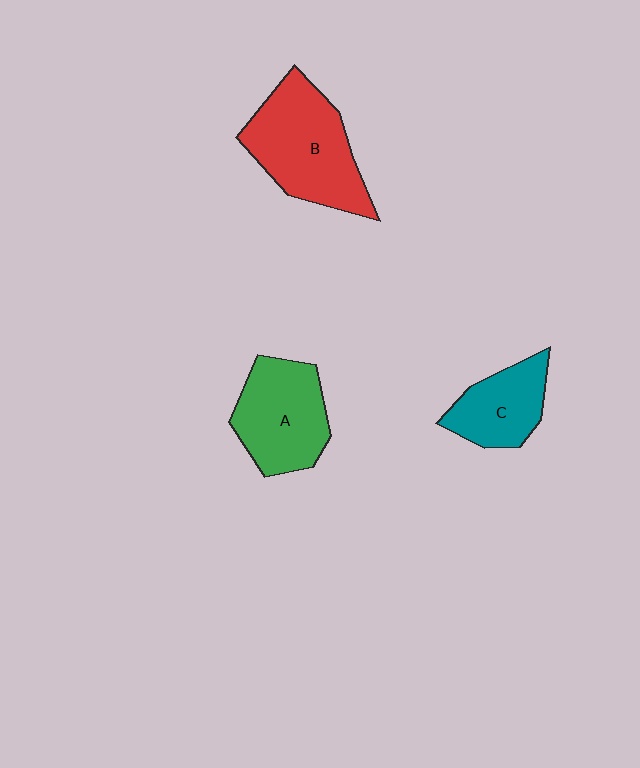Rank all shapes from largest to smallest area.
From largest to smallest: B (red), A (green), C (teal).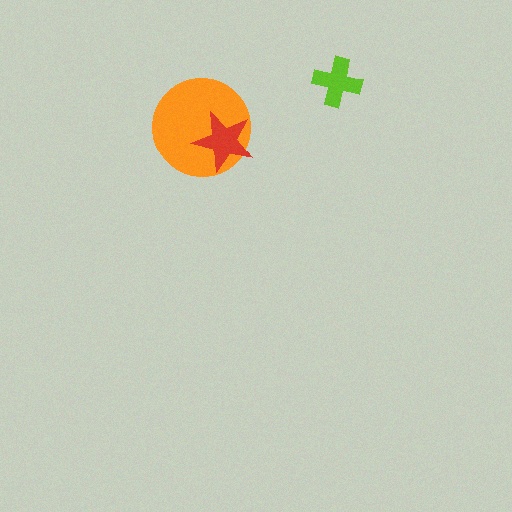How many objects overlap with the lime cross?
0 objects overlap with the lime cross.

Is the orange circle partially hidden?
Yes, it is partially covered by another shape.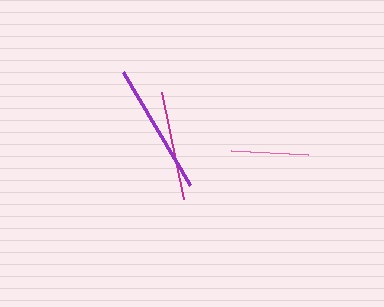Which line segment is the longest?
The purple line is the longest at approximately 131 pixels.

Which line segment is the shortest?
The pink line is the shortest at approximately 78 pixels.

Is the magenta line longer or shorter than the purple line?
The purple line is longer than the magenta line.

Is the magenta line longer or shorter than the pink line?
The magenta line is longer than the pink line.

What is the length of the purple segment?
The purple segment is approximately 131 pixels long.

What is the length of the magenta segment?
The magenta segment is approximately 109 pixels long.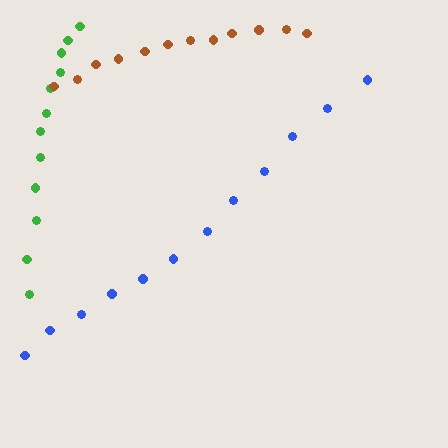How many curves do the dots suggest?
There are 3 distinct paths.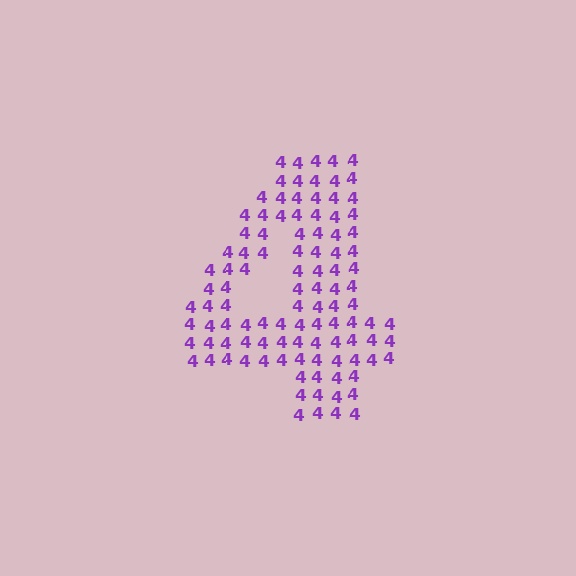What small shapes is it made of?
It is made of small digit 4's.